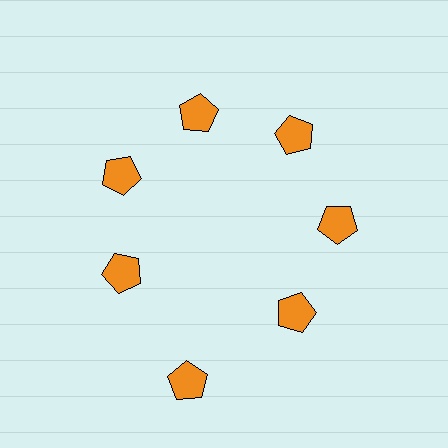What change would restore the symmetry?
The symmetry would be restored by moving it inward, back onto the ring so that all 7 pentagons sit at equal angles and equal distance from the center.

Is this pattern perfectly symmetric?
No. The 7 orange pentagons are arranged in a ring, but one element near the 6 o'clock position is pushed outward from the center, breaking the 7-fold rotational symmetry.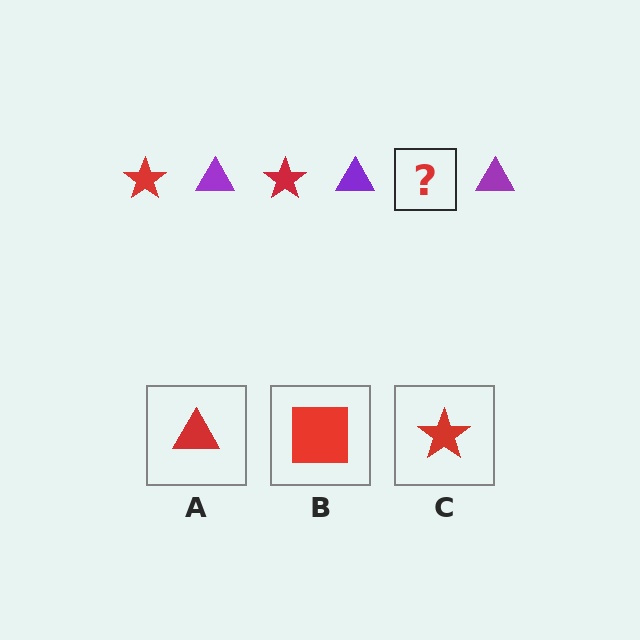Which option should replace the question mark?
Option C.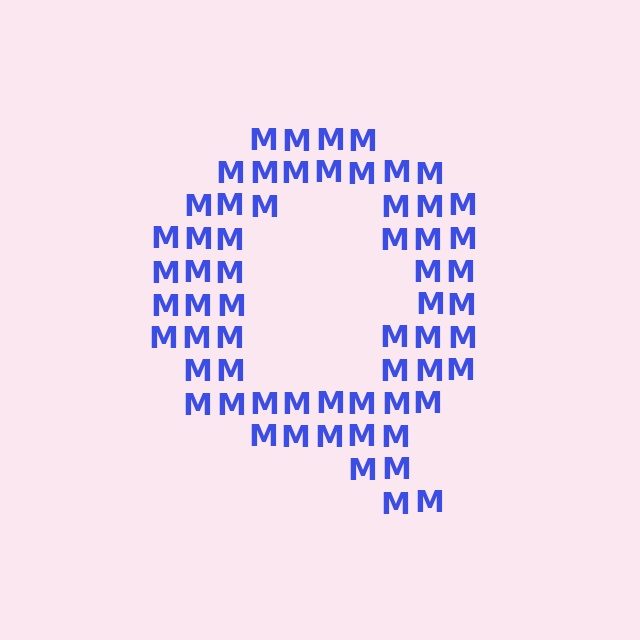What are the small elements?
The small elements are letter M's.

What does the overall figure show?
The overall figure shows the letter Q.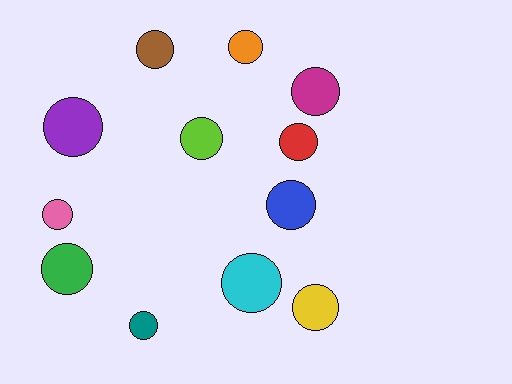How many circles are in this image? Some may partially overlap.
There are 12 circles.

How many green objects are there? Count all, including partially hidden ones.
There is 1 green object.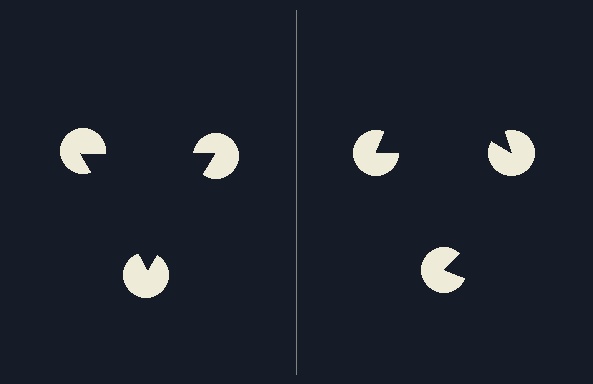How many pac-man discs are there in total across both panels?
6 — 3 on each side.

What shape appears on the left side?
An illusory triangle.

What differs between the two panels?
The pac-man discs are positioned identically on both sides; only the wedge orientations differ. On the left they align to a triangle; on the right they are misaligned.